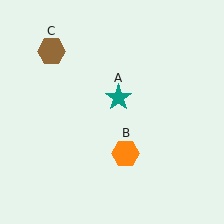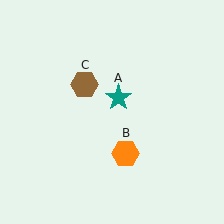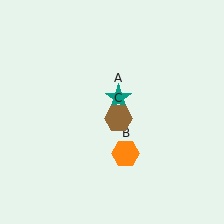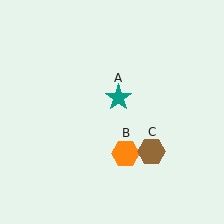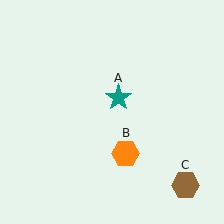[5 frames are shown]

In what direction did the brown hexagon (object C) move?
The brown hexagon (object C) moved down and to the right.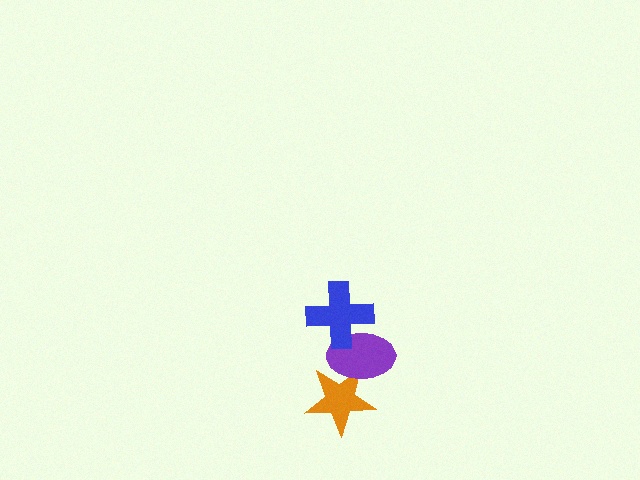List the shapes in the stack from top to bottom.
From top to bottom: the blue cross, the purple ellipse, the orange star.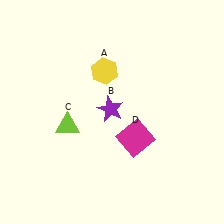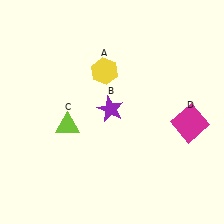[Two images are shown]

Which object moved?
The magenta square (D) moved right.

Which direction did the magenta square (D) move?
The magenta square (D) moved right.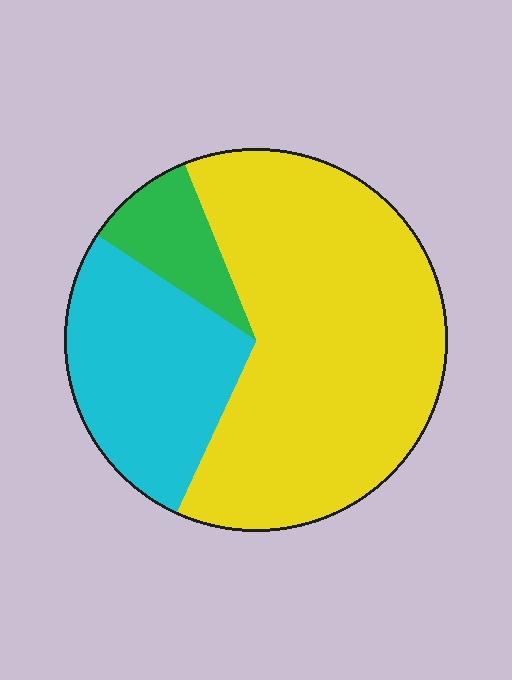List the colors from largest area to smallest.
From largest to smallest: yellow, cyan, green.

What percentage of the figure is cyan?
Cyan covers roughly 25% of the figure.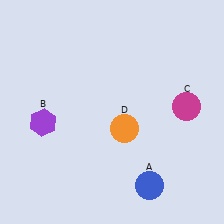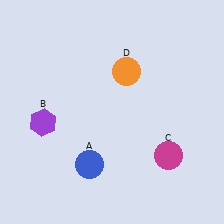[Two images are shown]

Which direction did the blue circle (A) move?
The blue circle (A) moved left.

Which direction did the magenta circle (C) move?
The magenta circle (C) moved down.